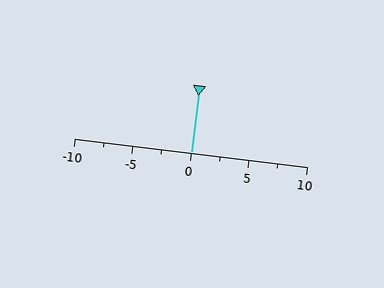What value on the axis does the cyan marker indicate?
The marker indicates approximately 0.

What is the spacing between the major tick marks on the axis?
The major ticks are spaced 5 apart.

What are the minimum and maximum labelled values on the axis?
The axis runs from -10 to 10.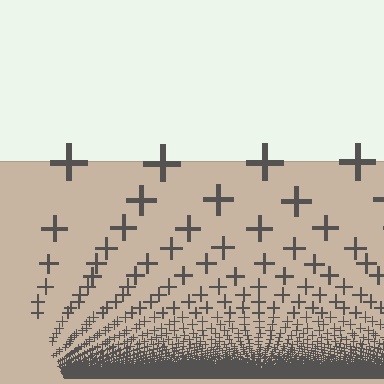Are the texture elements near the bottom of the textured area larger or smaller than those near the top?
Smaller. The gradient is inverted — elements near the bottom are smaller and denser.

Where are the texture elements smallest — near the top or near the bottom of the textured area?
Near the bottom.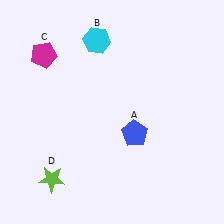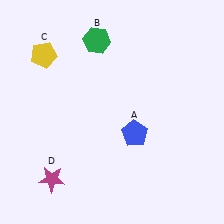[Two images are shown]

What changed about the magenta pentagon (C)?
In Image 1, C is magenta. In Image 2, it changed to yellow.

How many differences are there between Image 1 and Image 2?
There are 3 differences between the two images.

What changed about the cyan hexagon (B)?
In Image 1, B is cyan. In Image 2, it changed to green.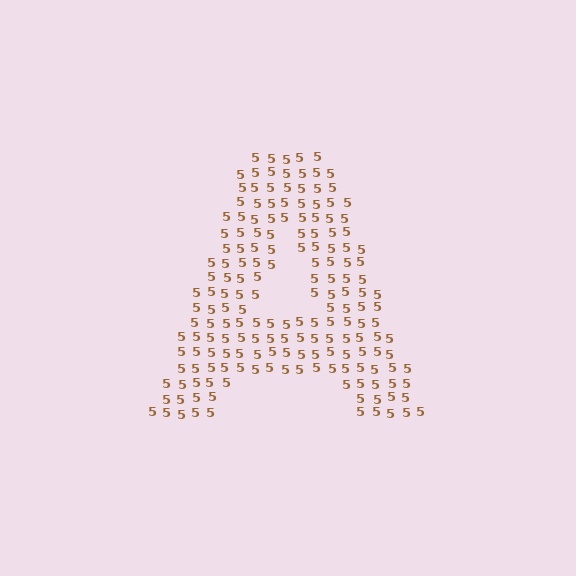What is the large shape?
The large shape is the letter A.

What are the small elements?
The small elements are digit 5's.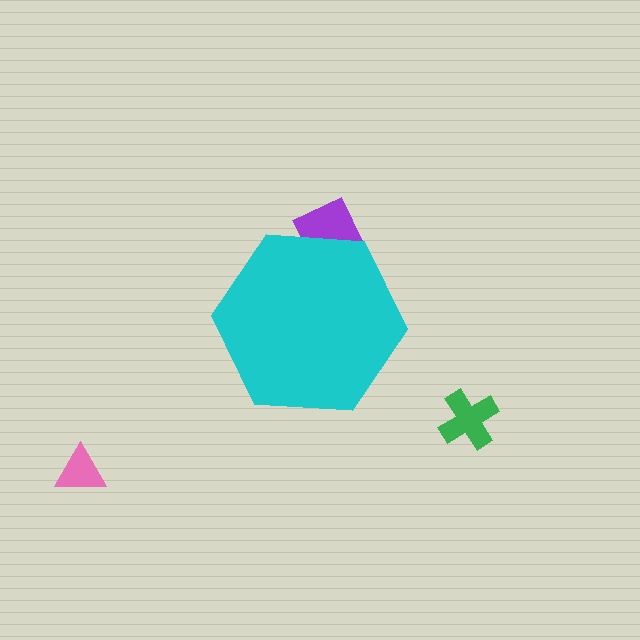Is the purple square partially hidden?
Yes, the purple square is partially hidden behind the cyan hexagon.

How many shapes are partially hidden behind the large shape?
1 shape is partially hidden.